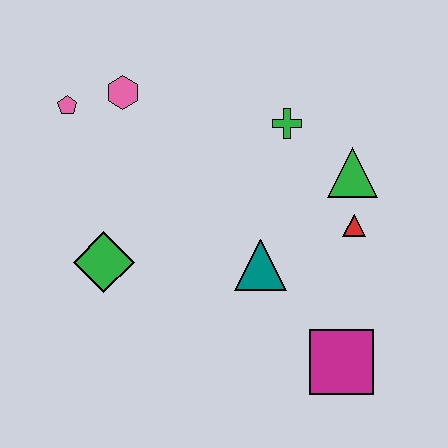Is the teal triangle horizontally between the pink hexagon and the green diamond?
No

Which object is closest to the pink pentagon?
The pink hexagon is closest to the pink pentagon.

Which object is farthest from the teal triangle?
The pink pentagon is farthest from the teal triangle.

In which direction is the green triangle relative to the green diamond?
The green triangle is to the right of the green diamond.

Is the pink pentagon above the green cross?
Yes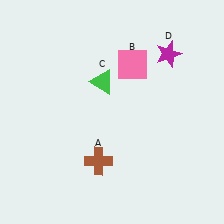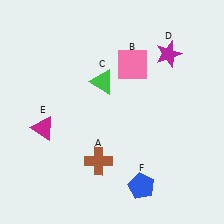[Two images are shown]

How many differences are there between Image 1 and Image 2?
There are 2 differences between the two images.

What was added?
A magenta triangle (E), a blue pentagon (F) were added in Image 2.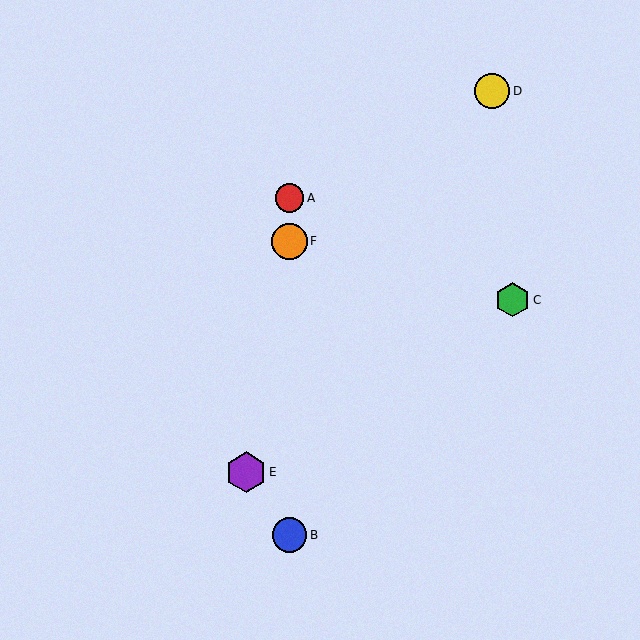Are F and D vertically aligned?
No, F is at x≈289 and D is at x≈493.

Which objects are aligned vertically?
Objects A, B, F are aligned vertically.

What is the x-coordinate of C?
Object C is at x≈513.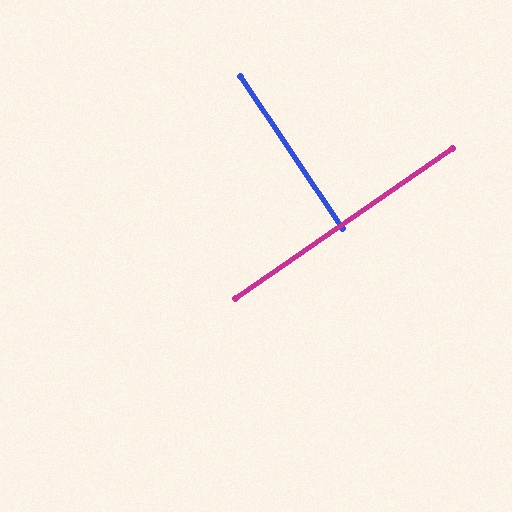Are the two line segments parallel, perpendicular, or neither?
Perpendicular — they meet at approximately 90°.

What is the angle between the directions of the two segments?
Approximately 90 degrees.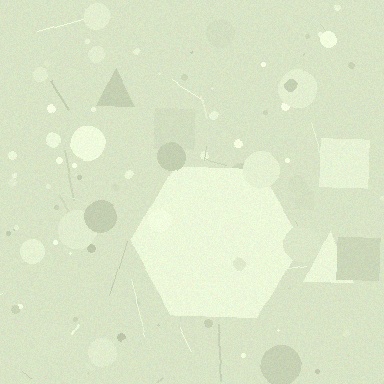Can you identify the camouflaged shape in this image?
The camouflaged shape is a hexagon.